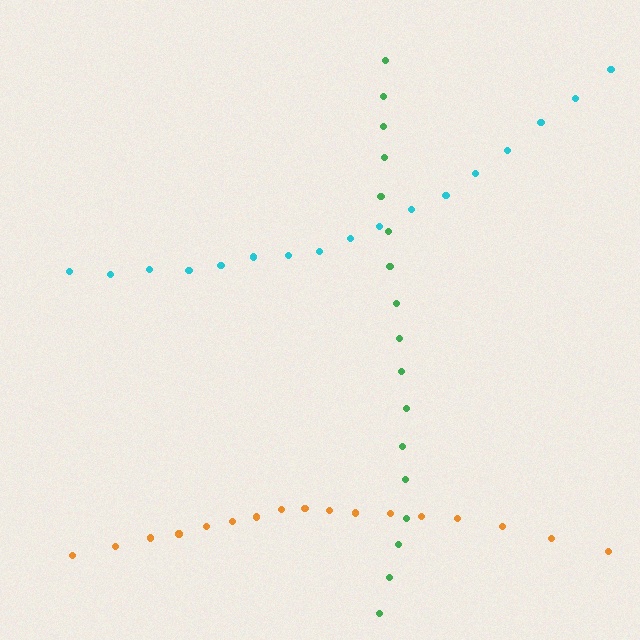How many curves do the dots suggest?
There are 3 distinct paths.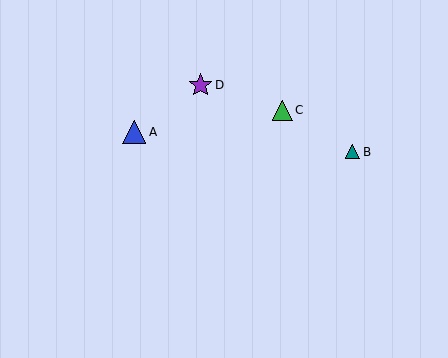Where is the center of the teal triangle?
The center of the teal triangle is at (352, 152).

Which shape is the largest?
The blue triangle (labeled A) is the largest.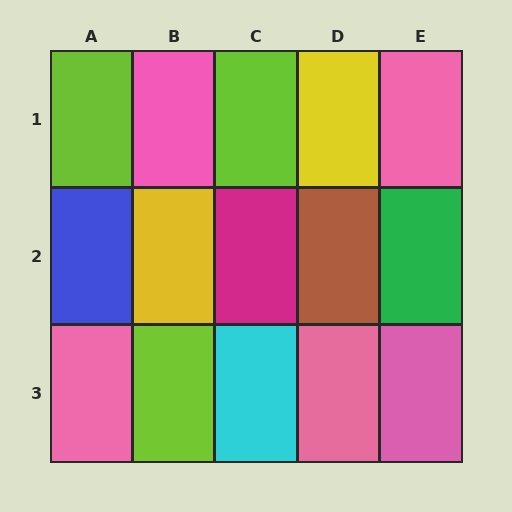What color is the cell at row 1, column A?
Lime.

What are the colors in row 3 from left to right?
Pink, lime, cyan, pink, pink.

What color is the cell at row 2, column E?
Green.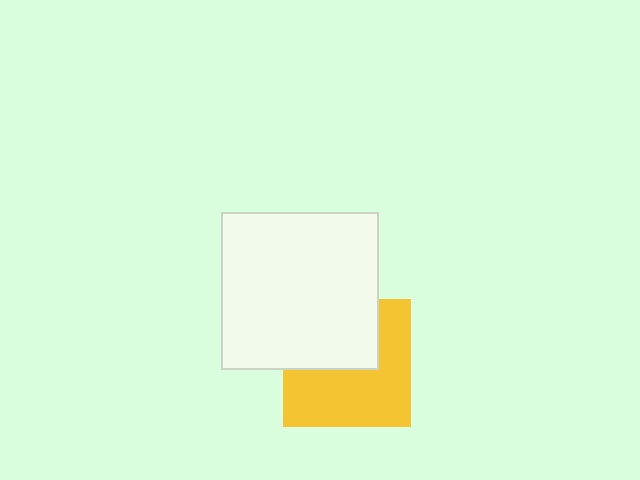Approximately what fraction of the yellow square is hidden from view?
Roughly 41% of the yellow square is hidden behind the white square.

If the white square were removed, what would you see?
You would see the complete yellow square.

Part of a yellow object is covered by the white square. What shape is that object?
It is a square.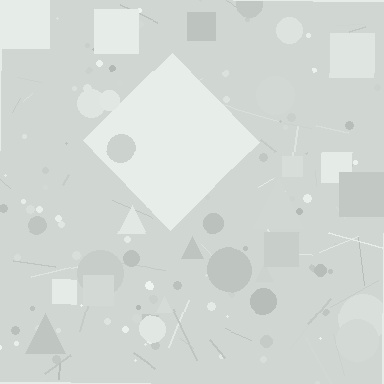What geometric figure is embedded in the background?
A diamond is embedded in the background.